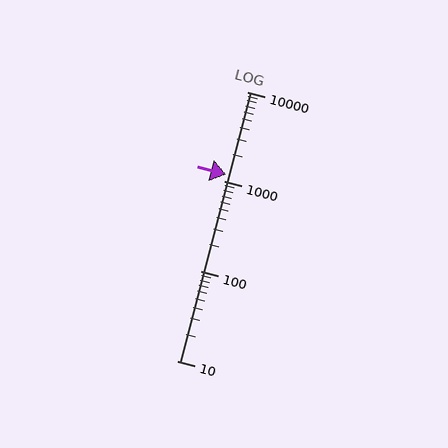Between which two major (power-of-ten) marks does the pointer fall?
The pointer is between 1000 and 10000.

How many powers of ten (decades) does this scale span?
The scale spans 3 decades, from 10 to 10000.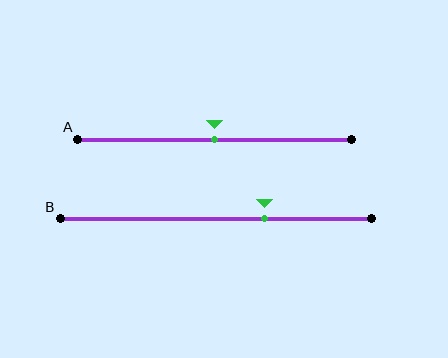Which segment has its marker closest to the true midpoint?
Segment A has its marker closest to the true midpoint.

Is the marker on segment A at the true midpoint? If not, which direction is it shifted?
Yes, the marker on segment A is at the true midpoint.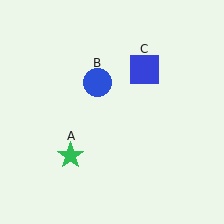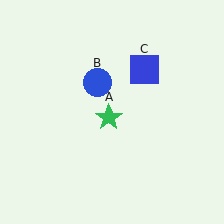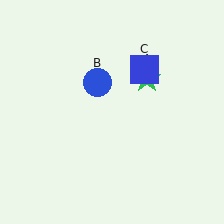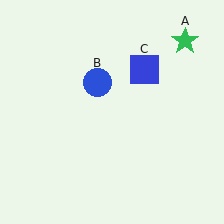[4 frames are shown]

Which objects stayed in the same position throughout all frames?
Blue circle (object B) and blue square (object C) remained stationary.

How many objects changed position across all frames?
1 object changed position: green star (object A).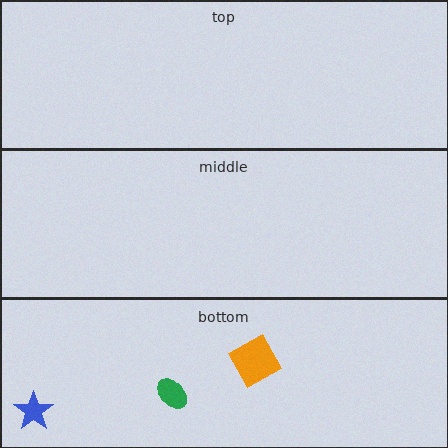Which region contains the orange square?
The bottom region.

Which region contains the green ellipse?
The bottom region.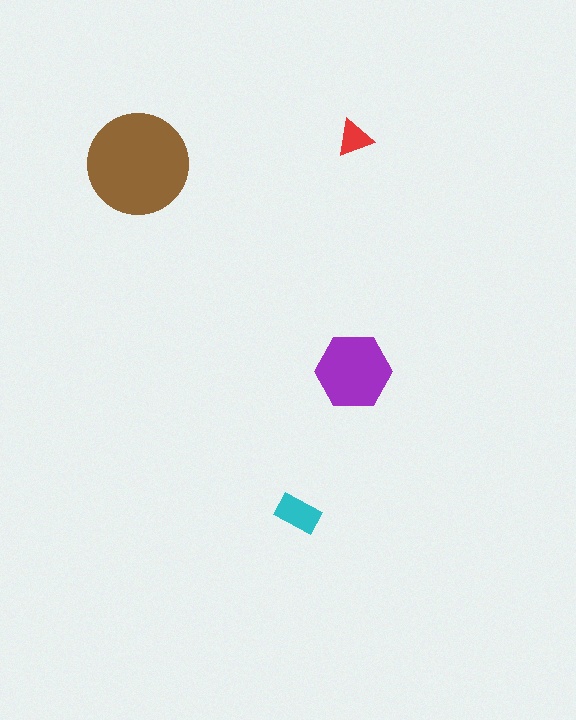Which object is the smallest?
The red triangle.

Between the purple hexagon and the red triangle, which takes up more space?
The purple hexagon.